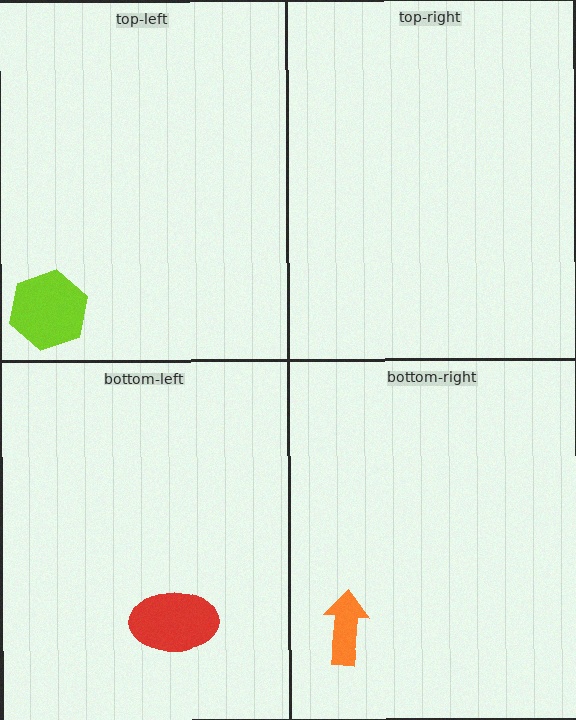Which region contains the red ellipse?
The bottom-left region.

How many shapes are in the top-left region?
1.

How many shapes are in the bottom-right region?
1.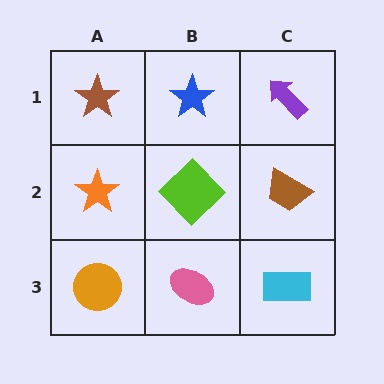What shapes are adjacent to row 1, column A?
An orange star (row 2, column A), a blue star (row 1, column B).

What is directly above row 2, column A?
A brown star.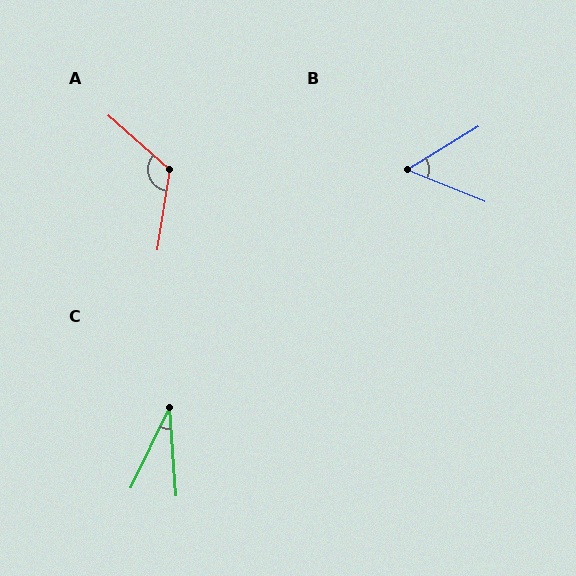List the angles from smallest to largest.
C (29°), B (53°), A (123°).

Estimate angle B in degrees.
Approximately 53 degrees.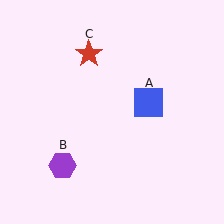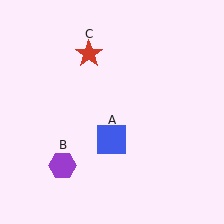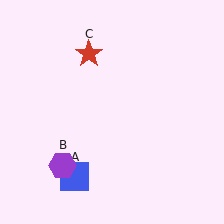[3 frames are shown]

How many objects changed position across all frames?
1 object changed position: blue square (object A).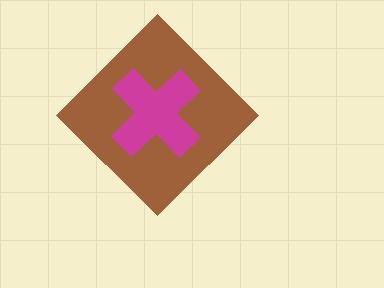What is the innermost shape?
The magenta cross.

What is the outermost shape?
The brown diamond.